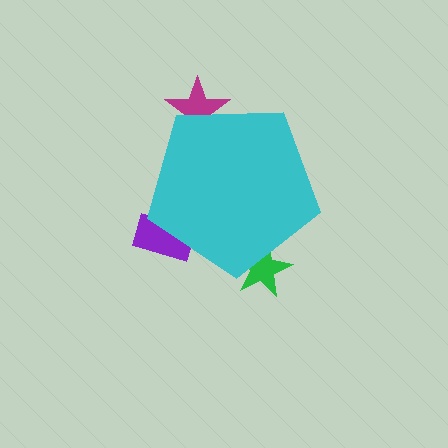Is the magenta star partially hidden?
Yes, the magenta star is partially hidden behind the cyan pentagon.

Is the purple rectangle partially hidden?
Yes, the purple rectangle is partially hidden behind the cyan pentagon.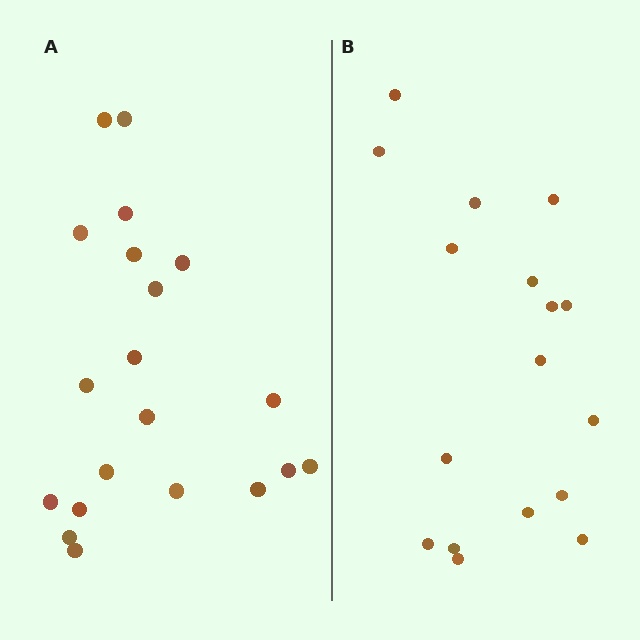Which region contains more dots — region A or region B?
Region A (the left region) has more dots.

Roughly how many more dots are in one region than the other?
Region A has just a few more — roughly 2 or 3 more dots than region B.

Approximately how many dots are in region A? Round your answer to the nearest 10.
About 20 dots.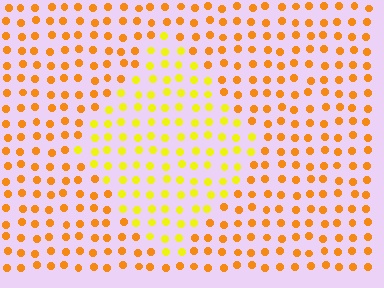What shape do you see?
I see a diamond.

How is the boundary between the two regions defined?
The boundary is defined purely by a slight shift in hue (about 30 degrees). Spacing, size, and orientation are identical on both sides.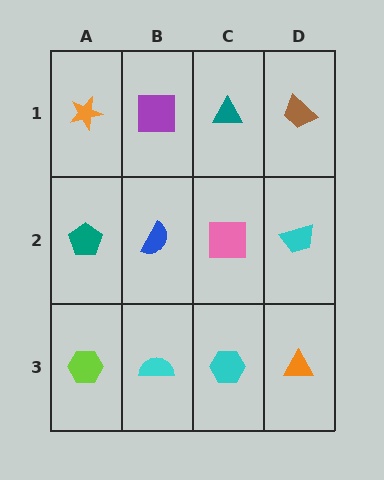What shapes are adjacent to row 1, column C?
A pink square (row 2, column C), a purple square (row 1, column B), a brown trapezoid (row 1, column D).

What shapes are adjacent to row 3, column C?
A pink square (row 2, column C), a cyan semicircle (row 3, column B), an orange triangle (row 3, column D).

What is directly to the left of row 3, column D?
A cyan hexagon.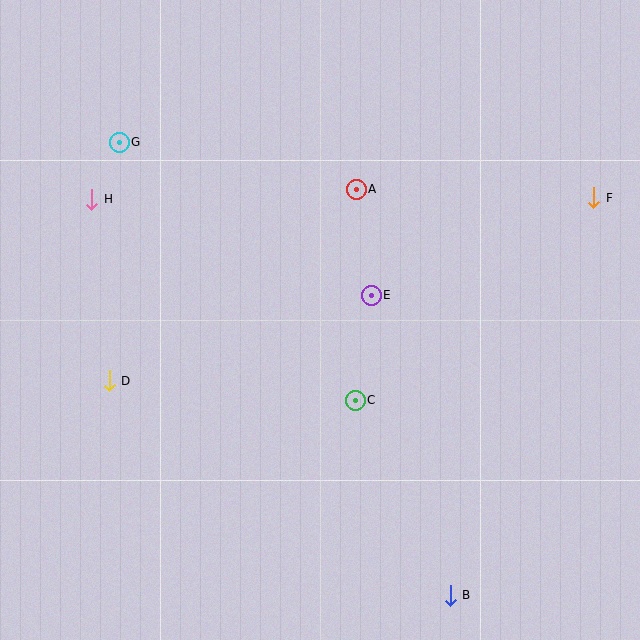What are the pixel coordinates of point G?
Point G is at (119, 142).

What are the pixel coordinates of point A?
Point A is at (356, 189).